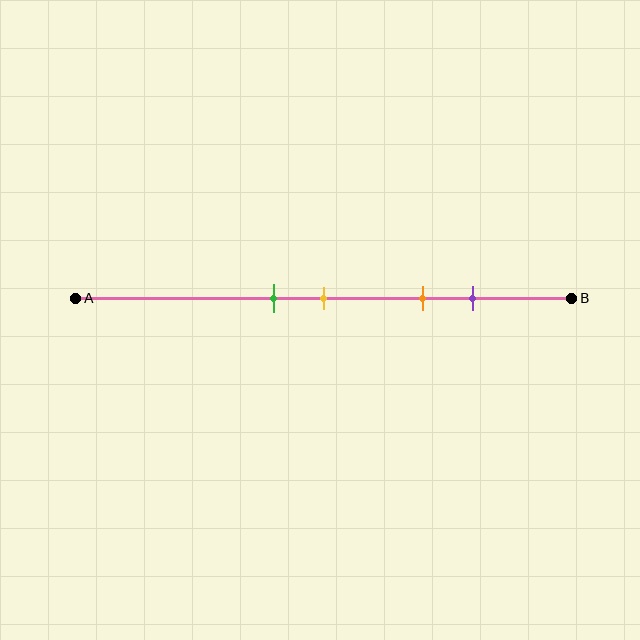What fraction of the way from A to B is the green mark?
The green mark is approximately 40% (0.4) of the way from A to B.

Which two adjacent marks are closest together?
The green and yellow marks are the closest adjacent pair.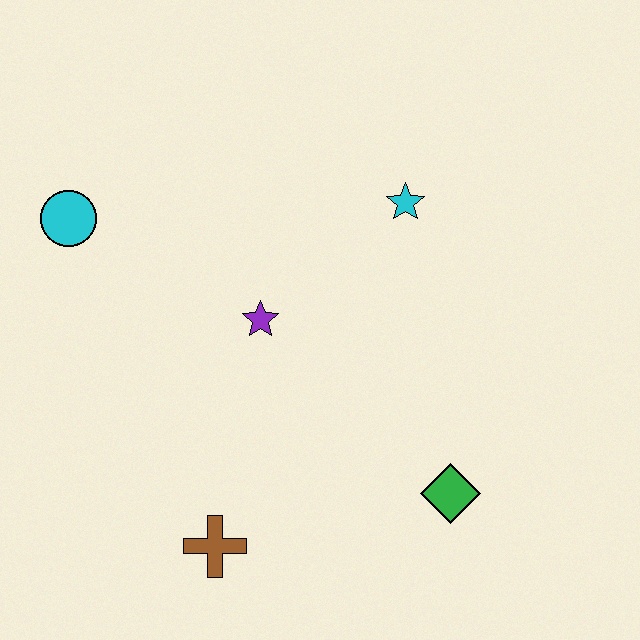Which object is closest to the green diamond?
The brown cross is closest to the green diamond.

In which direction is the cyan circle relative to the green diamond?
The cyan circle is to the left of the green diamond.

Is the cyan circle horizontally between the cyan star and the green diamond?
No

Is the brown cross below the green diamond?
Yes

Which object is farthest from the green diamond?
The cyan circle is farthest from the green diamond.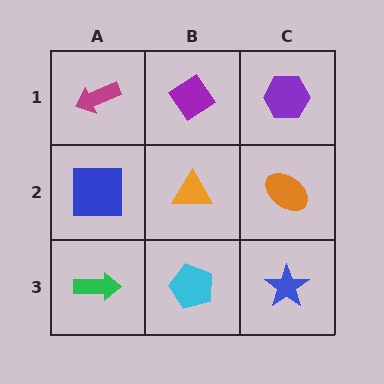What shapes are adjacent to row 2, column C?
A purple hexagon (row 1, column C), a blue star (row 3, column C), an orange triangle (row 2, column B).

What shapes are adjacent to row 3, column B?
An orange triangle (row 2, column B), a green arrow (row 3, column A), a blue star (row 3, column C).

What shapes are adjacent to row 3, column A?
A blue square (row 2, column A), a cyan pentagon (row 3, column B).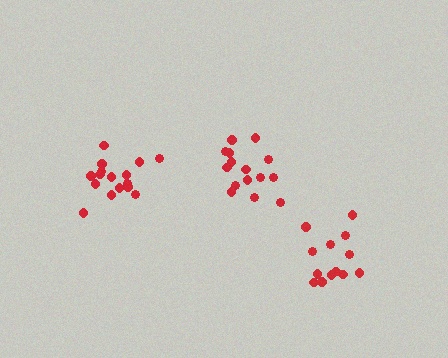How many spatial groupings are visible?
There are 3 spatial groupings.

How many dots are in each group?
Group 1: 15 dots, Group 2: 13 dots, Group 3: 16 dots (44 total).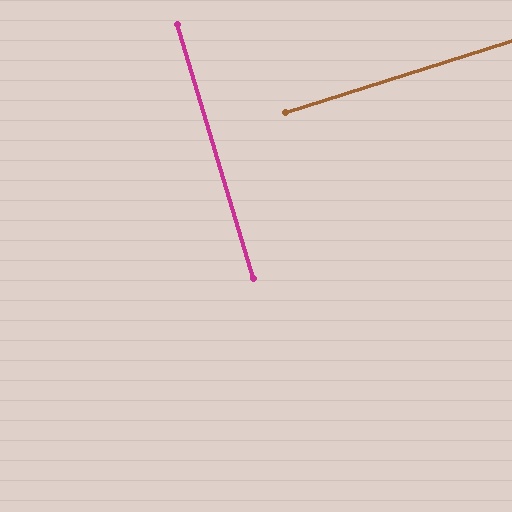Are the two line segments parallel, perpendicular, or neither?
Perpendicular — they meet at approximately 89°.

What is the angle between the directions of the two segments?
Approximately 89 degrees.